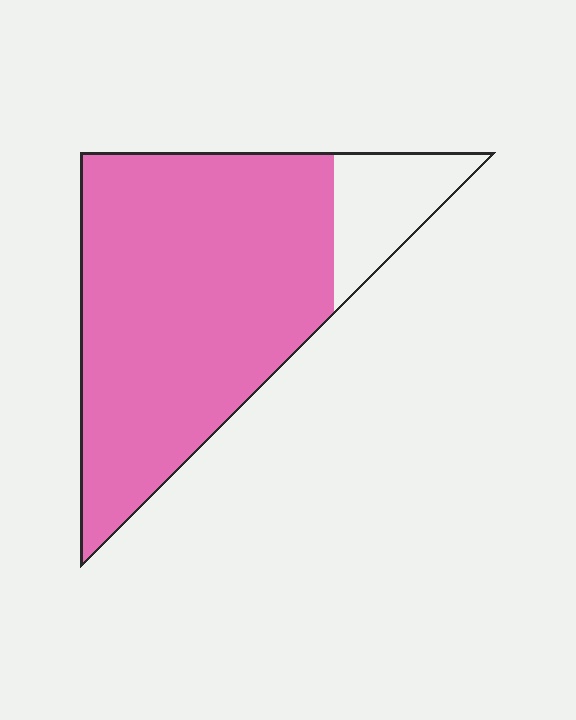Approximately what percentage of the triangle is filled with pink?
Approximately 85%.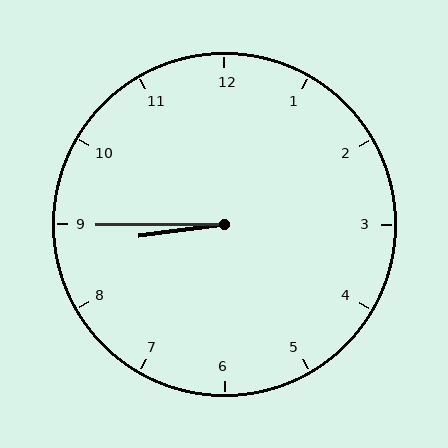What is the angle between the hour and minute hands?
Approximately 8 degrees.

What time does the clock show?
8:45.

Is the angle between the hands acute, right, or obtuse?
It is acute.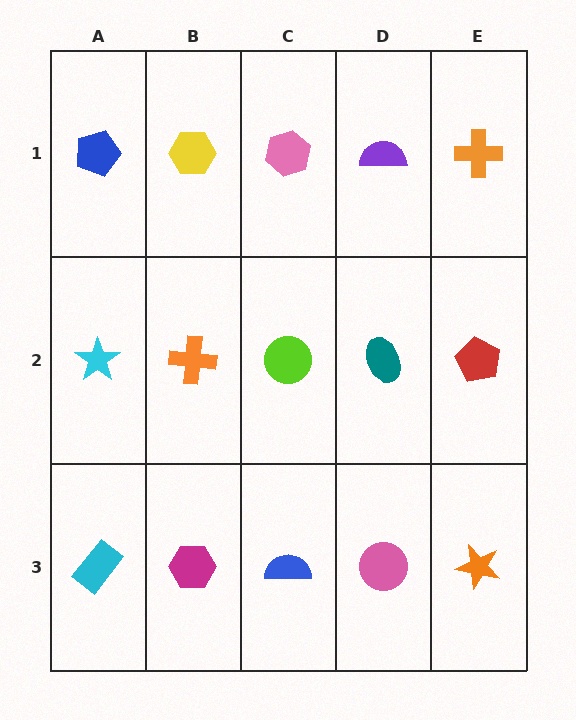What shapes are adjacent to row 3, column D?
A teal ellipse (row 2, column D), a blue semicircle (row 3, column C), an orange star (row 3, column E).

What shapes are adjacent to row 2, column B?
A yellow hexagon (row 1, column B), a magenta hexagon (row 3, column B), a cyan star (row 2, column A), a lime circle (row 2, column C).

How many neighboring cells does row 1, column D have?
3.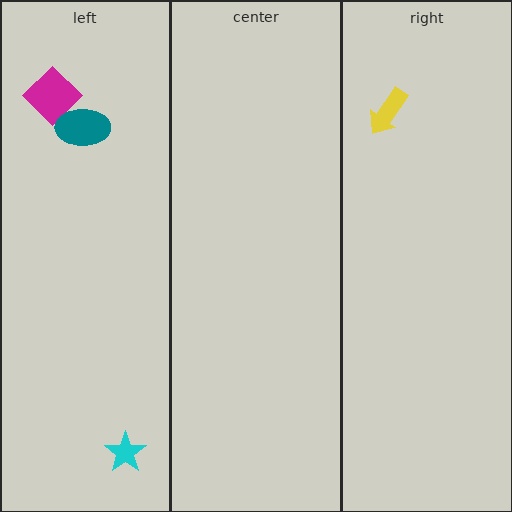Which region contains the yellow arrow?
The right region.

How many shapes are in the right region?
1.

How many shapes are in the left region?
3.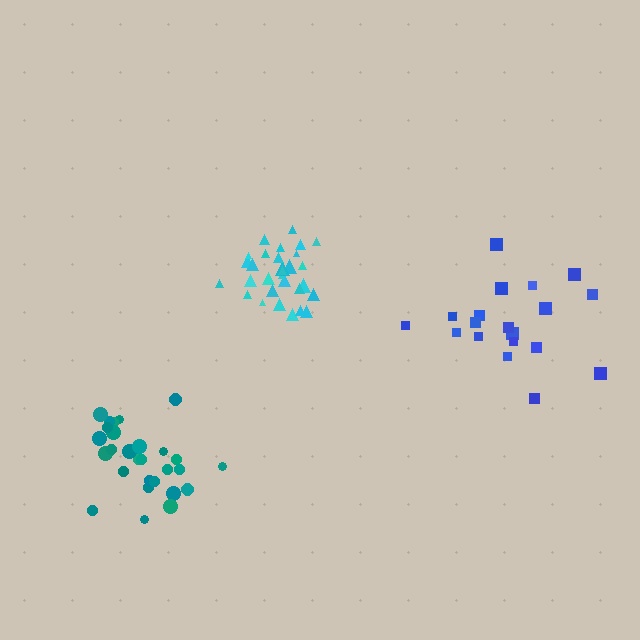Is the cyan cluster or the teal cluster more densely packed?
Cyan.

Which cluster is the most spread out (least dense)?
Blue.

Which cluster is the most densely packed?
Cyan.